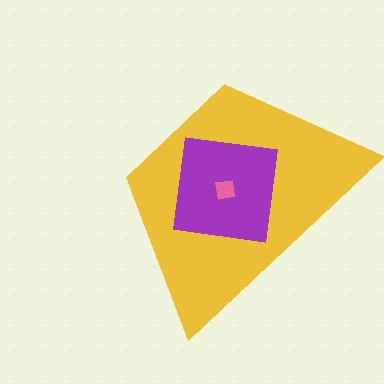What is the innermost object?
The pink square.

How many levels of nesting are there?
3.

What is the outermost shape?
The yellow trapezoid.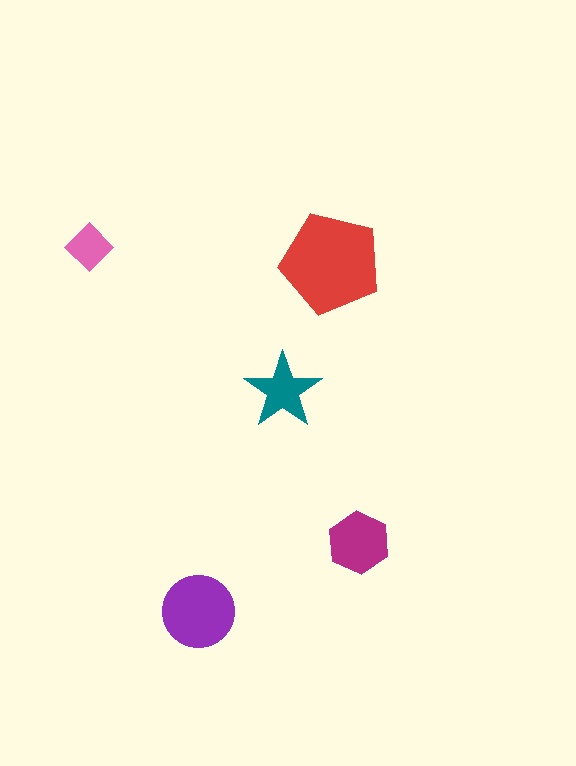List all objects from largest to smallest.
The red pentagon, the purple circle, the magenta hexagon, the teal star, the pink diamond.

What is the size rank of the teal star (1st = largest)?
4th.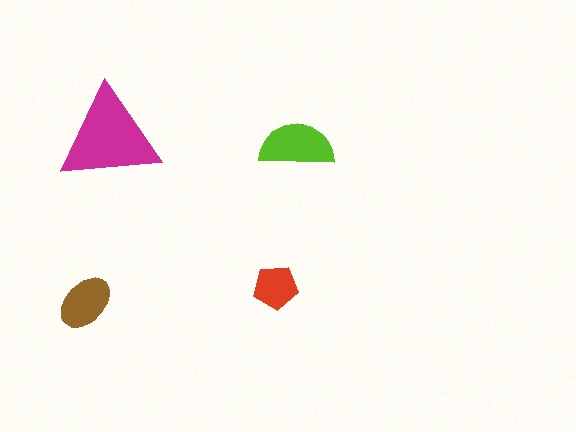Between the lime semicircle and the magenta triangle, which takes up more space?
The magenta triangle.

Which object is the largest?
The magenta triangle.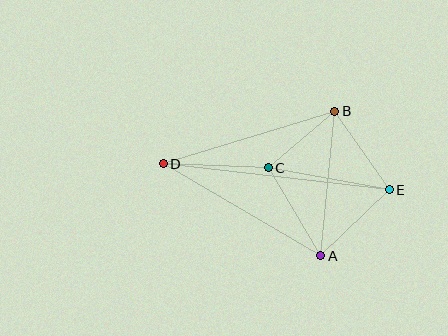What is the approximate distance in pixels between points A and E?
The distance between A and E is approximately 95 pixels.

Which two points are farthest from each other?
Points D and E are farthest from each other.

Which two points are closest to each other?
Points B and C are closest to each other.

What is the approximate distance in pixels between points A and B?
The distance between A and B is approximately 145 pixels.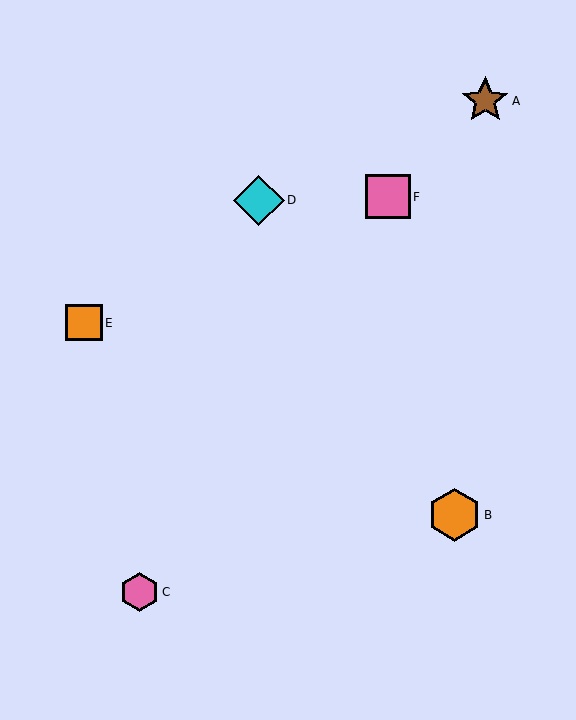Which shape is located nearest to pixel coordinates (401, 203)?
The pink square (labeled F) at (388, 197) is nearest to that location.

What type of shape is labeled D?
Shape D is a cyan diamond.